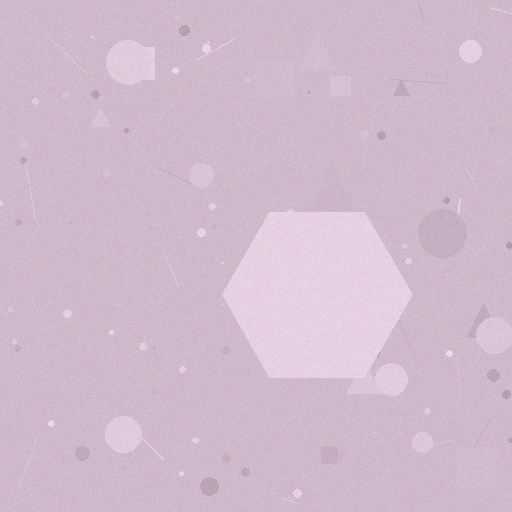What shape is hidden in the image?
A hexagon is hidden in the image.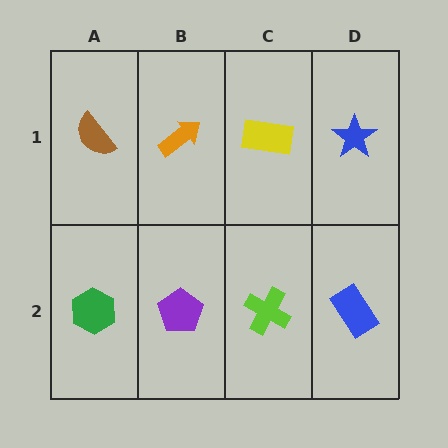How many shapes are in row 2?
4 shapes.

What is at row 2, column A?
A green hexagon.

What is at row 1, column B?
An orange arrow.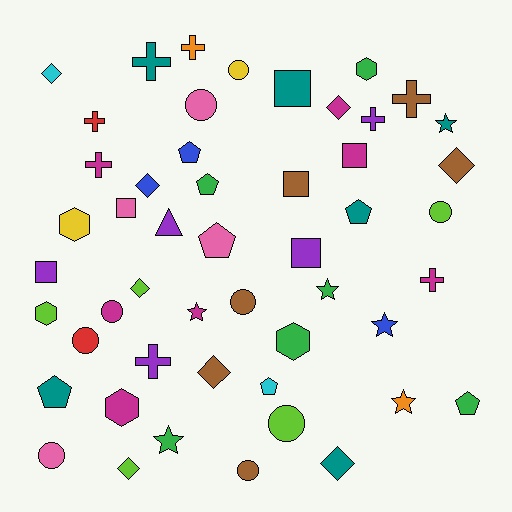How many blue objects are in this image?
There are 3 blue objects.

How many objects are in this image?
There are 50 objects.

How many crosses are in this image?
There are 8 crosses.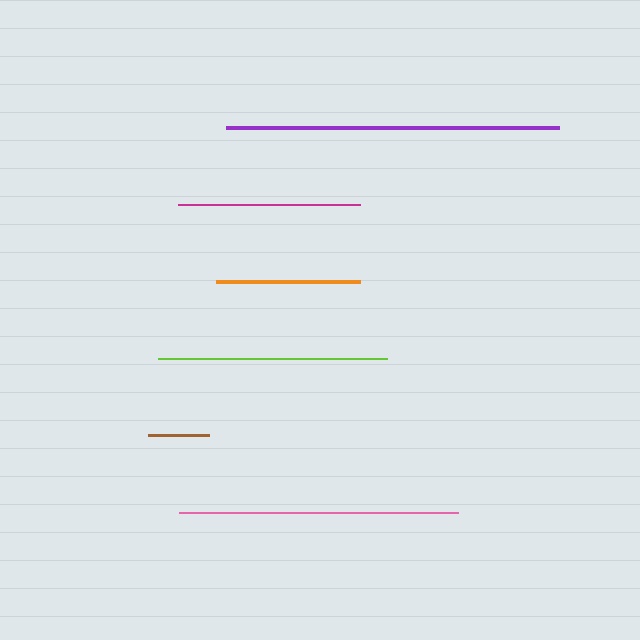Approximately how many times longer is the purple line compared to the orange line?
The purple line is approximately 2.3 times the length of the orange line.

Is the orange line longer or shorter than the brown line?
The orange line is longer than the brown line.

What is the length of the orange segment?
The orange segment is approximately 144 pixels long.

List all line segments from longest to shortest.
From longest to shortest: purple, pink, lime, magenta, orange, brown.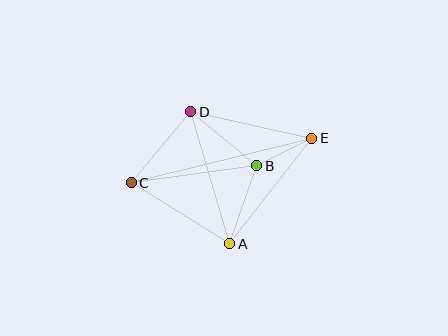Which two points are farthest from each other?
Points C and E are farthest from each other.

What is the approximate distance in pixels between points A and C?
The distance between A and C is approximately 116 pixels.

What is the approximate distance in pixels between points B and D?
The distance between B and D is approximately 85 pixels.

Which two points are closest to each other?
Points B and E are closest to each other.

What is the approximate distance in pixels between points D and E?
The distance between D and E is approximately 124 pixels.